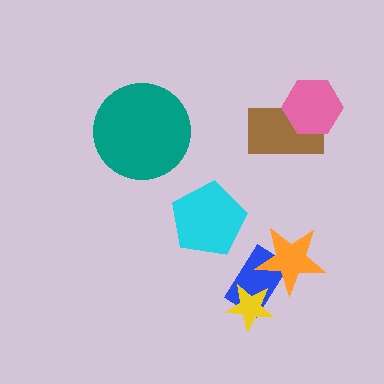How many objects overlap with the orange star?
1 object overlaps with the orange star.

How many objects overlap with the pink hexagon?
1 object overlaps with the pink hexagon.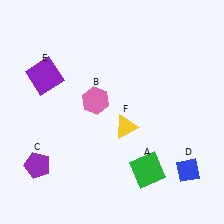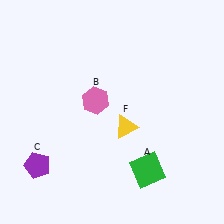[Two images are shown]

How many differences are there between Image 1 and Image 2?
There are 2 differences between the two images.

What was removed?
The purple square (E), the blue diamond (D) were removed in Image 2.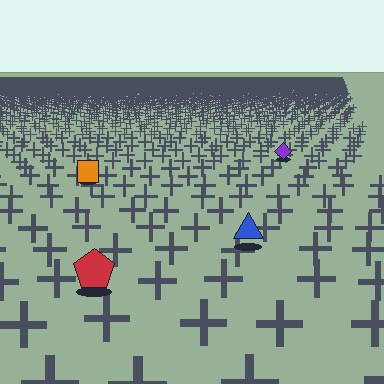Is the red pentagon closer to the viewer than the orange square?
Yes. The red pentagon is closer — you can tell from the texture gradient: the ground texture is coarser near it.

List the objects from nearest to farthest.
From nearest to farthest: the red pentagon, the blue triangle, the orange square, the purple diamond.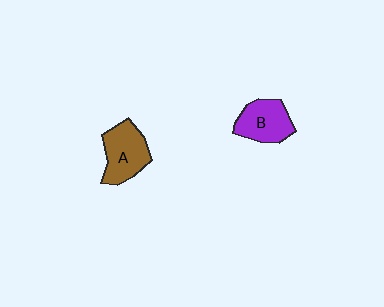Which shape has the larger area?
Shape A (brown).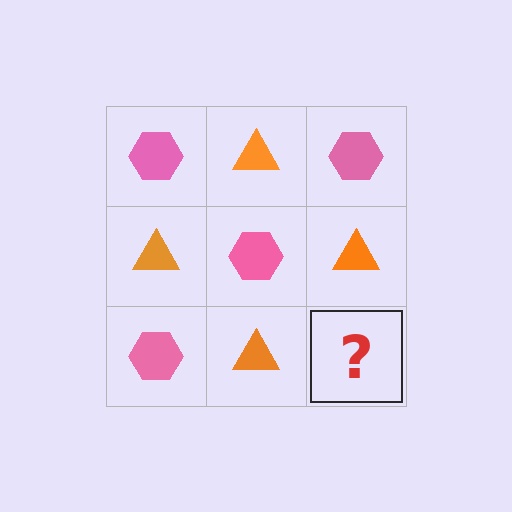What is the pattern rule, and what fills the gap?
The rule is that it alternates pink hexagon and orange triangle in a checkerboard pattern. The gap should be filled with a pink hexagon.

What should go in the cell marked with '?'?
The missing cell should contain a pink hexagon.